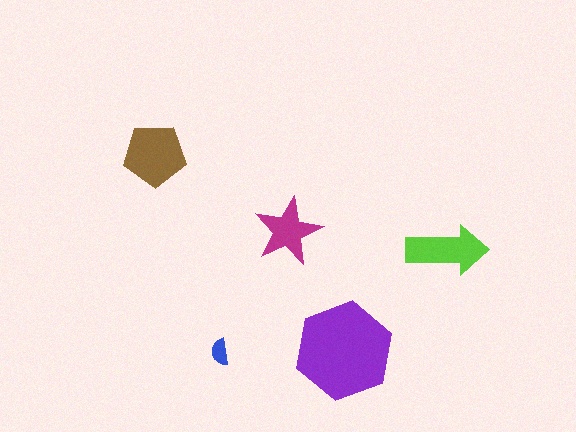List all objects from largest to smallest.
The purple hexagon, the brown pentagon, the lime arrow, the magenta star, the blue semicircle.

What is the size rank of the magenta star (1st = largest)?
4th.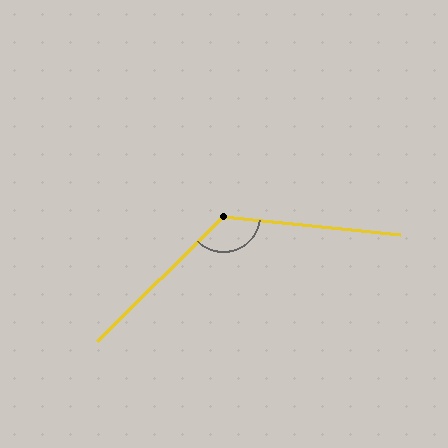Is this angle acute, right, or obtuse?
It is obtuse.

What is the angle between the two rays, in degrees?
Approximately 129 degrees.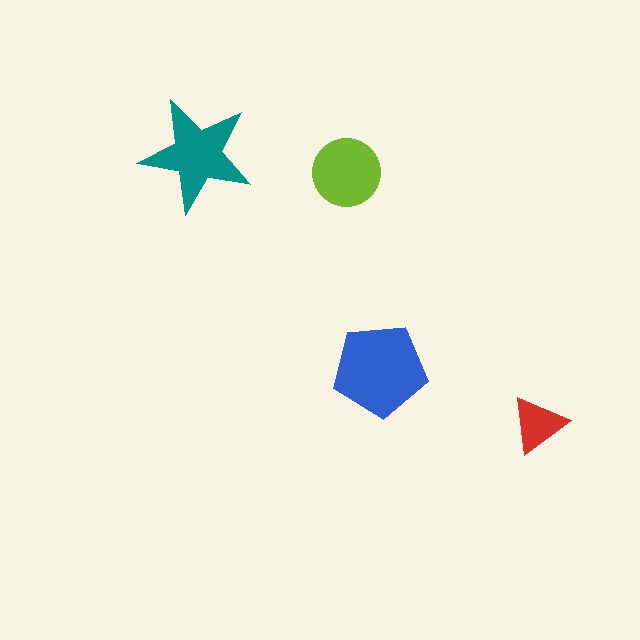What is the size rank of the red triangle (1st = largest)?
4th.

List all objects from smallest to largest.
The red triangle, the lime circle, the teal star, the blue pentagon.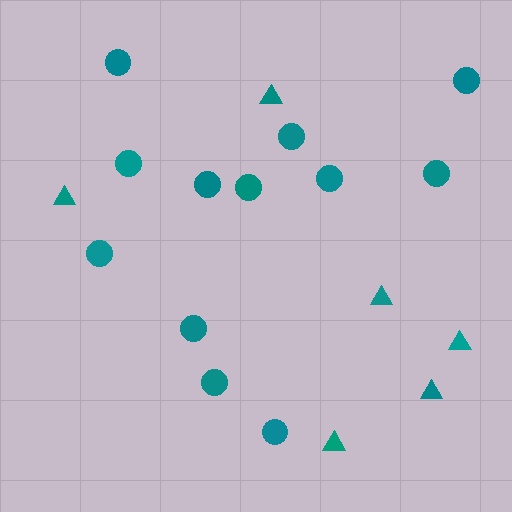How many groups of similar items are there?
There are 2 groups: one group of triangles (6) and one group of circles (12).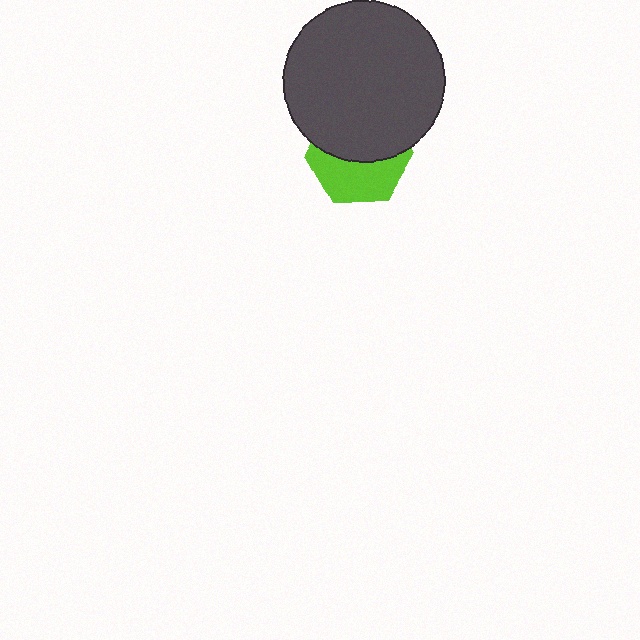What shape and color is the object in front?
The object in front is a dark gray circle.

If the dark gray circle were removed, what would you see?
You would see the complete lime hexagon.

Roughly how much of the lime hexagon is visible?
About half of it is visible (roughly 46%).